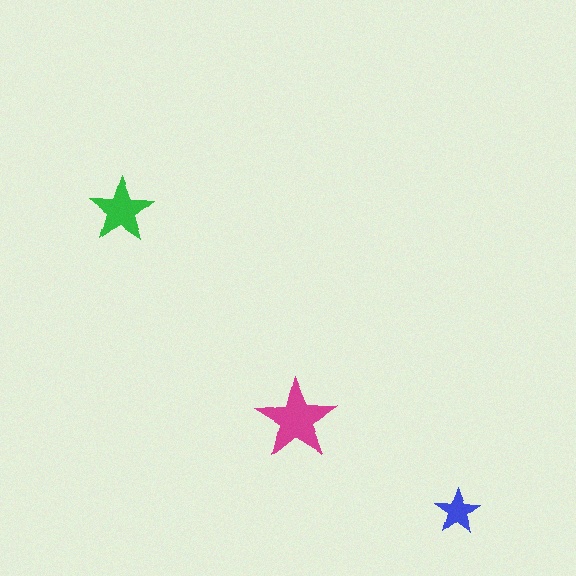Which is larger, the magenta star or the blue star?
The magenta one.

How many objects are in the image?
There are 3 objects in the image.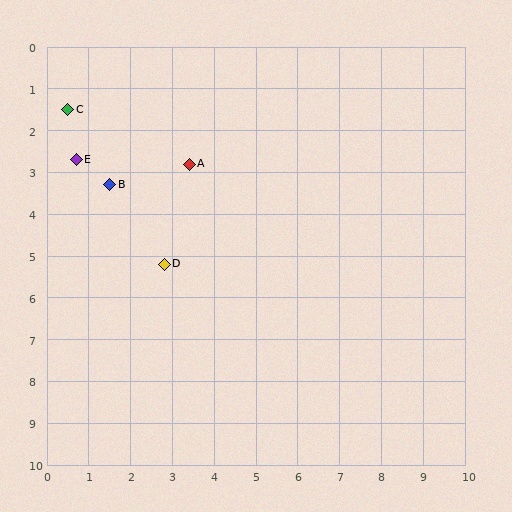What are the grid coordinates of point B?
Point B is at approximately (1.5, 3.3).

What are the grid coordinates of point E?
Point E is at approximately (0.7, 2.7).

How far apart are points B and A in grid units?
Points B and A are about 2.0 grid units apart.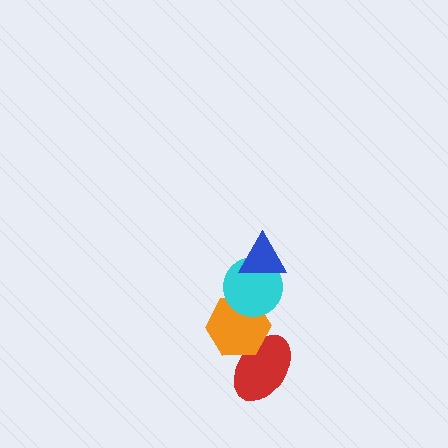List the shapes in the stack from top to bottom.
From top to bottom: the blue triangle, the cyan circle, the orange hexagon, the red ellipse.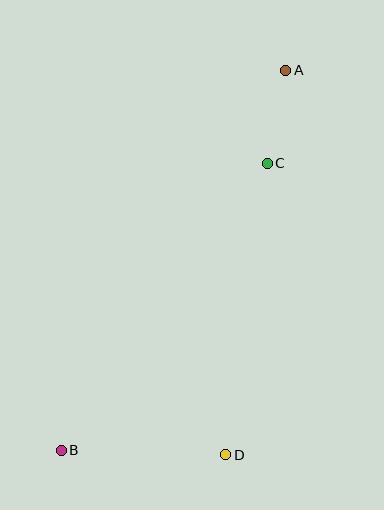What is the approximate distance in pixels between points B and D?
The distance between B and D is approximately 164 pixels.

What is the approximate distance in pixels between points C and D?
The distance between C and D is approximately 295 pixels.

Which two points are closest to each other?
Points A and C are closest to each other.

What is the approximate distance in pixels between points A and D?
The distance between A and D is approximately 389 pixels.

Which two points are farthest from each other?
Points A and B are farthest from each other.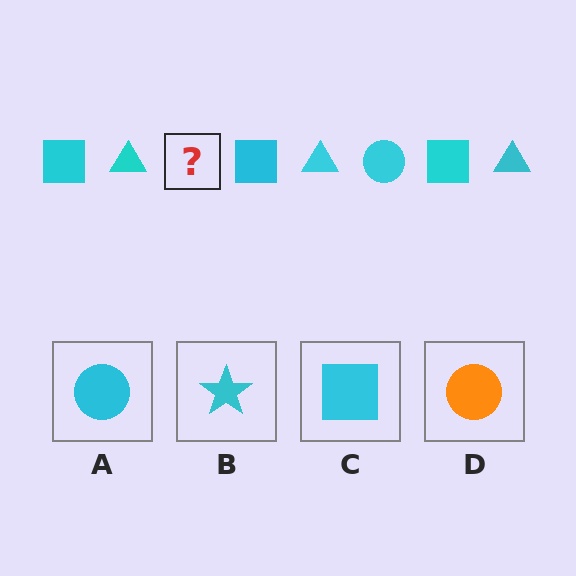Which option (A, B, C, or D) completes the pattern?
A.